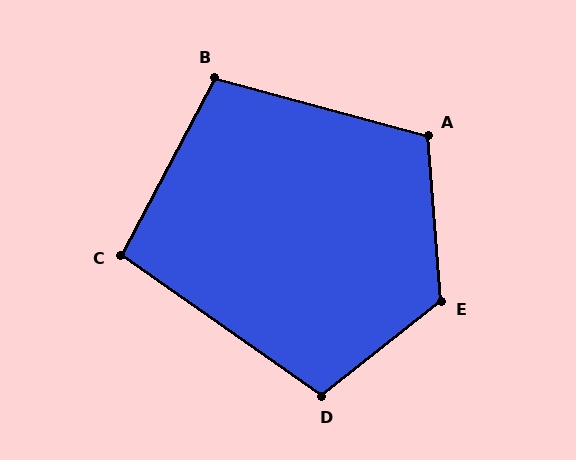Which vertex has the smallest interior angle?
C, at approximately 97 degrees.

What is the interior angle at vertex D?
Approximately 107 degrees (obtuse).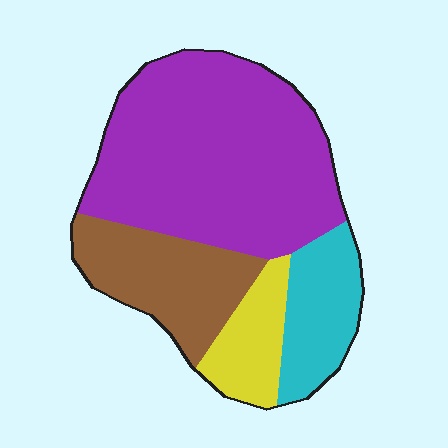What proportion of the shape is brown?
Brown covers 20% of the shape.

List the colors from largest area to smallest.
From largest to smallest: purple, brown, cyan, yellow.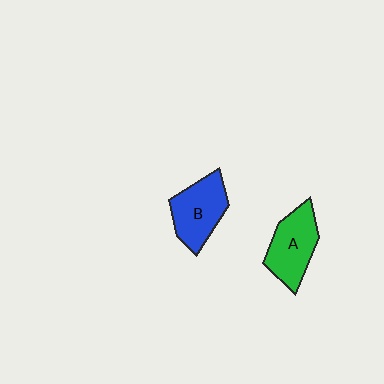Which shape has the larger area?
Shape B (blue).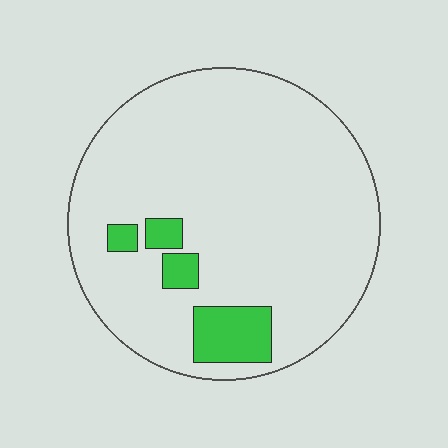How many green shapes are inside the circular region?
4.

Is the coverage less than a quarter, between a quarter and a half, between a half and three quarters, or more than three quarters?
Less than a quarter.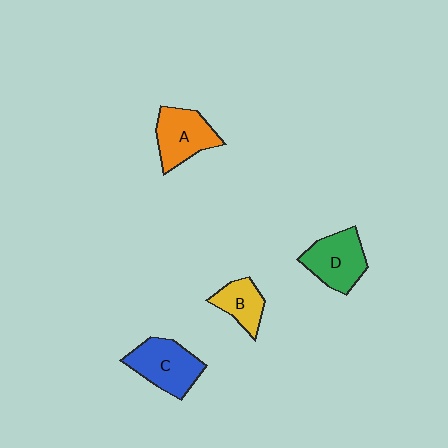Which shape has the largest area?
Shape C (blue).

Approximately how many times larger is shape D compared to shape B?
Approximately 1.5 times.